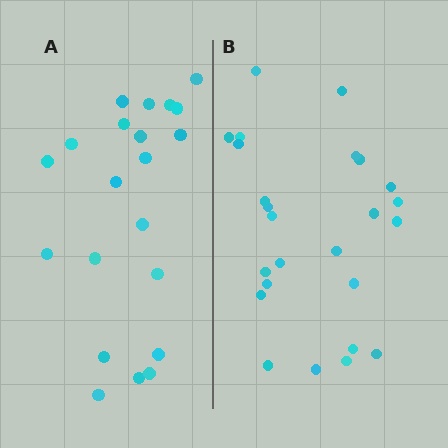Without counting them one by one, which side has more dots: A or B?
Region B (the right region) has more dots.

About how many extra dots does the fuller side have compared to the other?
Region B has about 4 more dots than region A.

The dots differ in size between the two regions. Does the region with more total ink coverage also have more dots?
No. Region A has more total ink coverage because its dots are larger, but region B actually contains more individual dots. Total area can be misleading — the number of items is what matters here.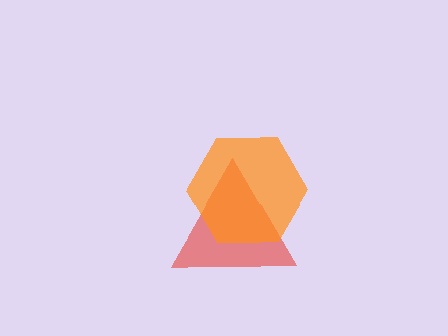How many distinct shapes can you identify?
There are 2 distinct shapes: a red triangle, an orange hexagon.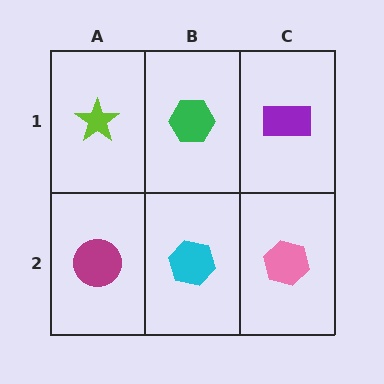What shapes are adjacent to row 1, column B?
A cyan hexagon (row 2, column B), a lime star (row 1, column A), a purple rectangle (row 1, column C).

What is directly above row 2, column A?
A lime star.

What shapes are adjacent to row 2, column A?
A lime star (row 1, column A), a cyan hexagon (row 2, column B).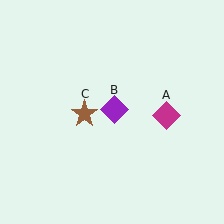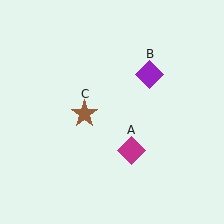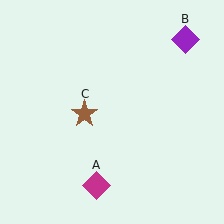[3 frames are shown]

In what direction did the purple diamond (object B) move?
The purple diamond (object B) moved up and to the right.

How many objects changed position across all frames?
2 objects changed position: magenta diamond (object A), purple diamond (object B).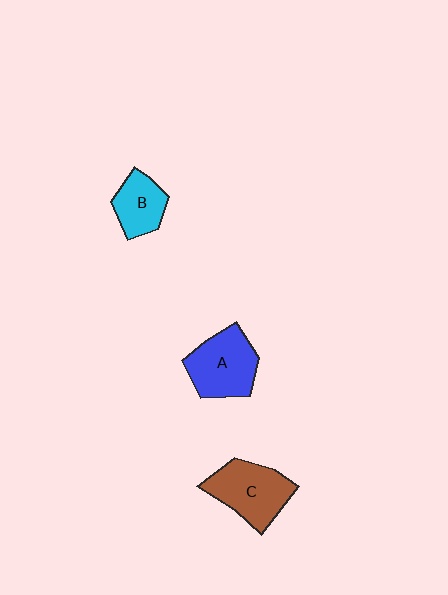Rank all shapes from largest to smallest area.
From largest to smallest: C (brown), A (blue), B (cyan).